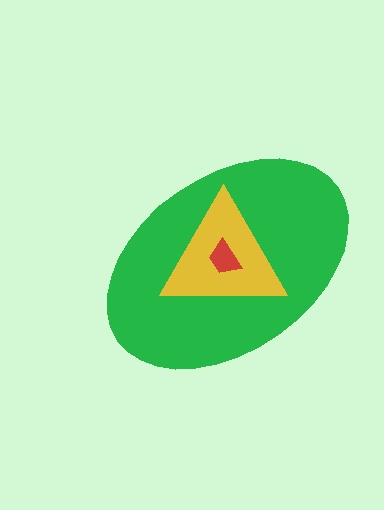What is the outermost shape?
The green ellipse.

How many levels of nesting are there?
3.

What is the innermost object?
The red trapezoid.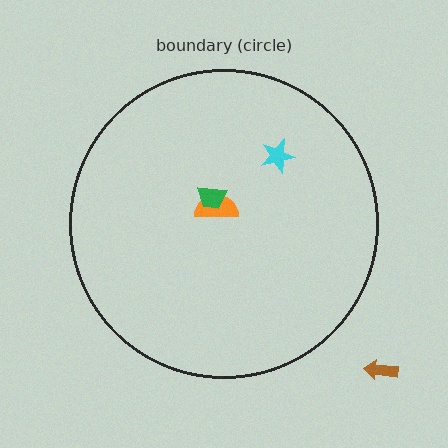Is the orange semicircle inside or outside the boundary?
Inside.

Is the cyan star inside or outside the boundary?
Inside.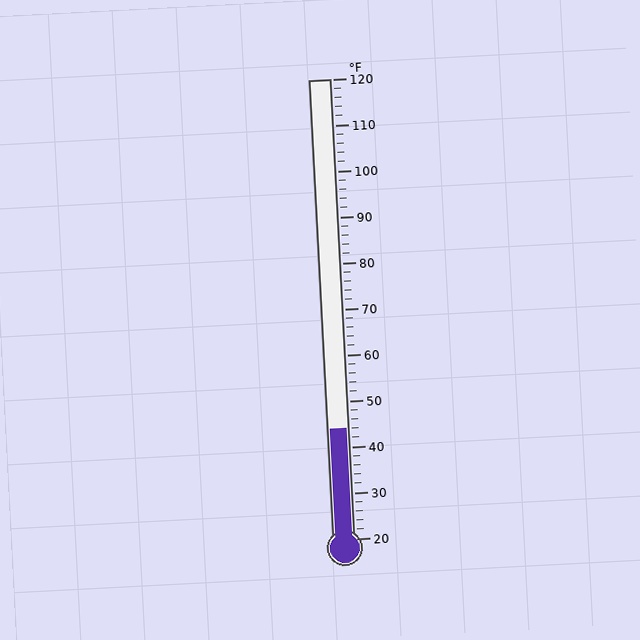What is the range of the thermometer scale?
The thermometer scale ranges from 20°F to 120°F.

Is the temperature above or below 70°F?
The temperature is below 70°F.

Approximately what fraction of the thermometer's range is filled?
The thermometer is filled to approximately 25% of its range.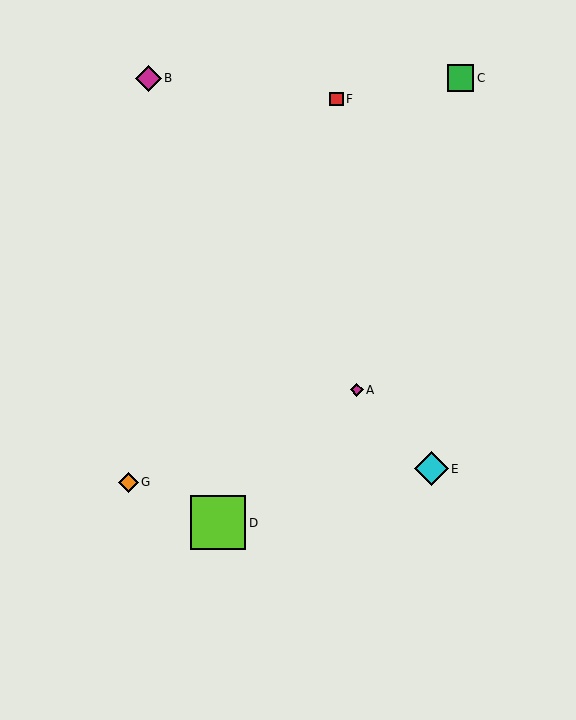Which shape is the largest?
The lime square (labeled D) is the largest.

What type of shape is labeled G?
Shape G is an orange diamond.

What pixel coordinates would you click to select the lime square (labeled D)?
Click at (218, 523) to select the lime square D.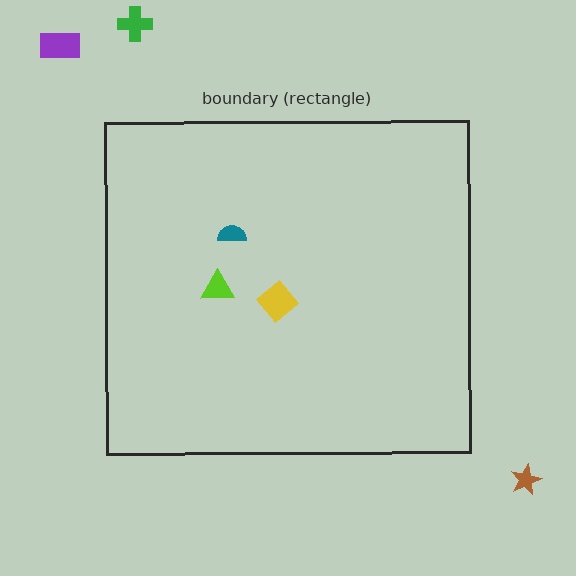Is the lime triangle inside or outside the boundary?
Inside.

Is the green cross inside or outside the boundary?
Outside.